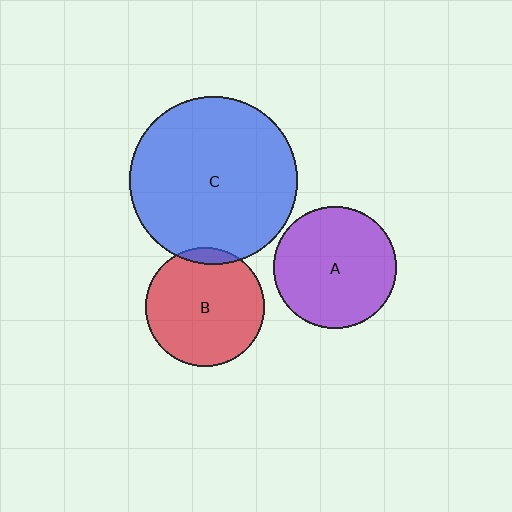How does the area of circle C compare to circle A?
Approximately 1.9 times.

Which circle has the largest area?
Circle C (blue).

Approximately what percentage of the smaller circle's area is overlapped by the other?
Approximately 5%.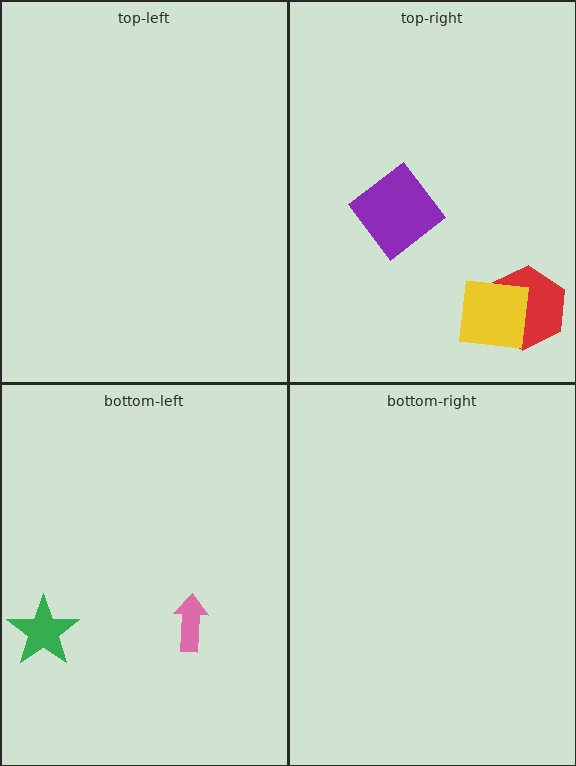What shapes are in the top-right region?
The purple diamond, the red hexagon, the yellow square.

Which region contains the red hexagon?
The top-right region.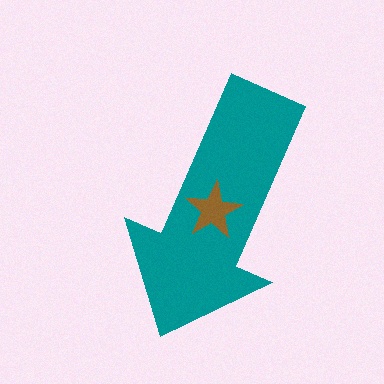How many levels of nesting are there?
2.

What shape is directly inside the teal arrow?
The brown star.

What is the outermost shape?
The teal arrow.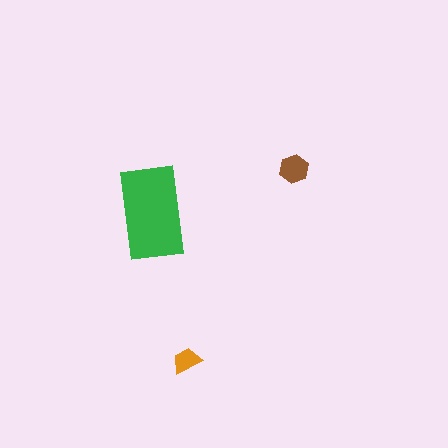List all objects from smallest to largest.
The orange trapezoid, the brown hexagon, the green rectangle.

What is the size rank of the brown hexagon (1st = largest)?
2nd.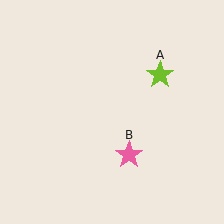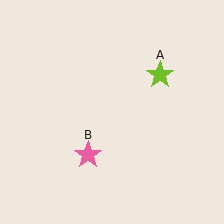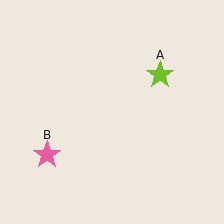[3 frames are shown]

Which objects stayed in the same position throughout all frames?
Lime star (object A) remained stationary.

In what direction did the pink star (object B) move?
The pink star (object B) moved left.